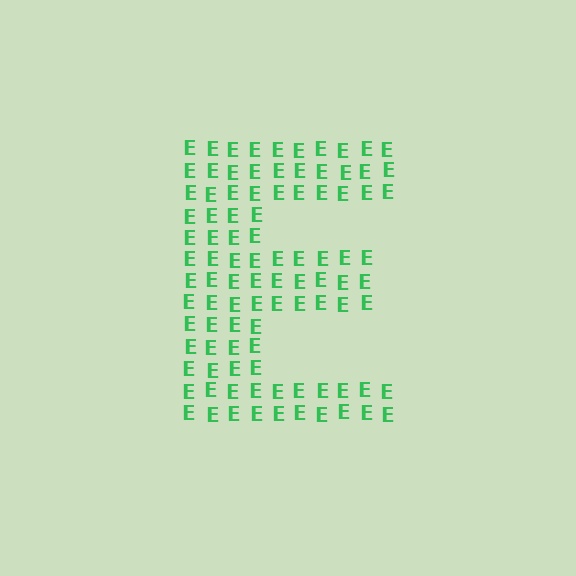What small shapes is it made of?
It is made of small letter E's.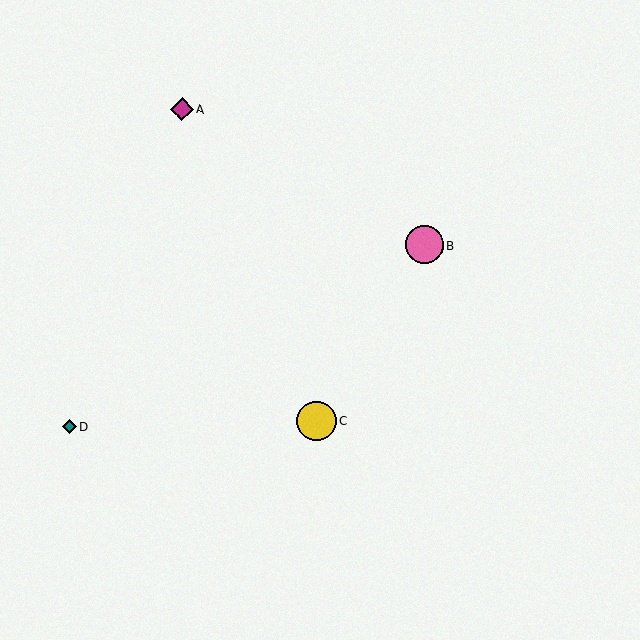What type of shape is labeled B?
Shape B is a pink circle.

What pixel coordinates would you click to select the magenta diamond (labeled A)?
Click at (182, 109) to select the magenta diamond A.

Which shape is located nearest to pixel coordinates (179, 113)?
The magenta diamond (labeled A) at (182, 109) is nearest to that location.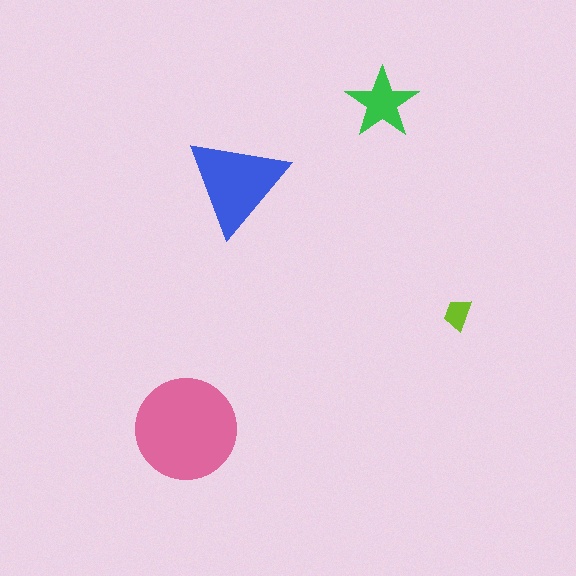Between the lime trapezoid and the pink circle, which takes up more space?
The pink circle.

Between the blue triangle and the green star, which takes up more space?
The blue triangle.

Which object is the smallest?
The lime trapezoid.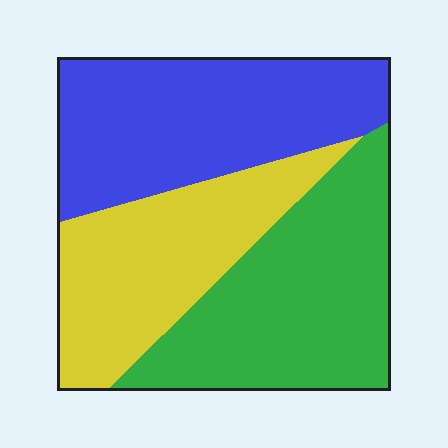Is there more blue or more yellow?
Blue.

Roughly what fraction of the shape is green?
Green takes up about three eighths (3/8) of the shape.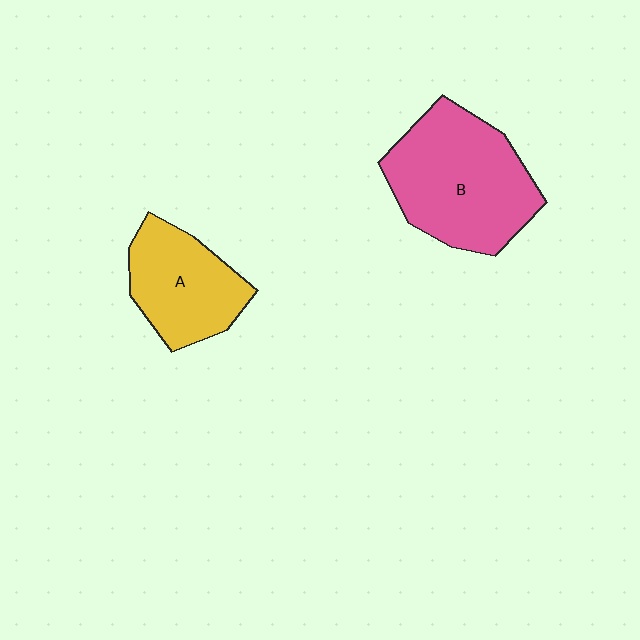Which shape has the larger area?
Shape B (pink).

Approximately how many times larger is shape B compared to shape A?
Approximately 1.5 times.